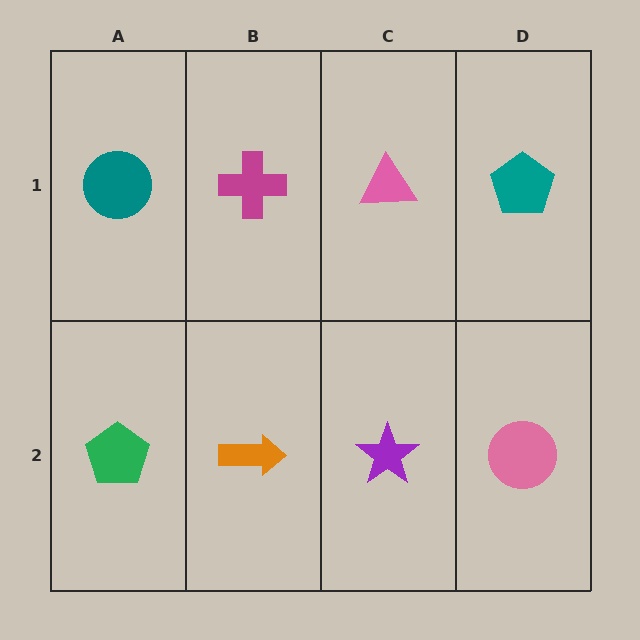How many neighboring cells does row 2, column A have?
2.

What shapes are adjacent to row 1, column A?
A green pentagon (row 2, column A), a magenta cross (row 1, column B).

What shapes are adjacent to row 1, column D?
A pink circle (row 2, column D), a pink triangle (row 1, column C).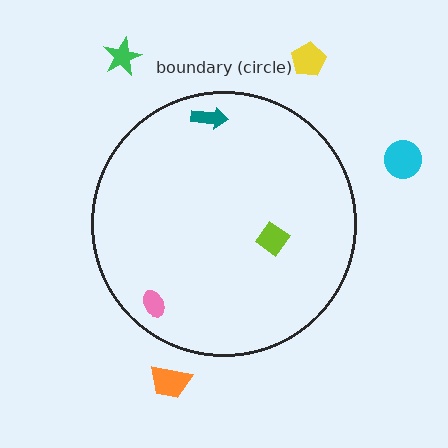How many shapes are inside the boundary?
3 inside, 4 outside.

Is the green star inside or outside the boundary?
Outside.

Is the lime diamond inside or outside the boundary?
Inside.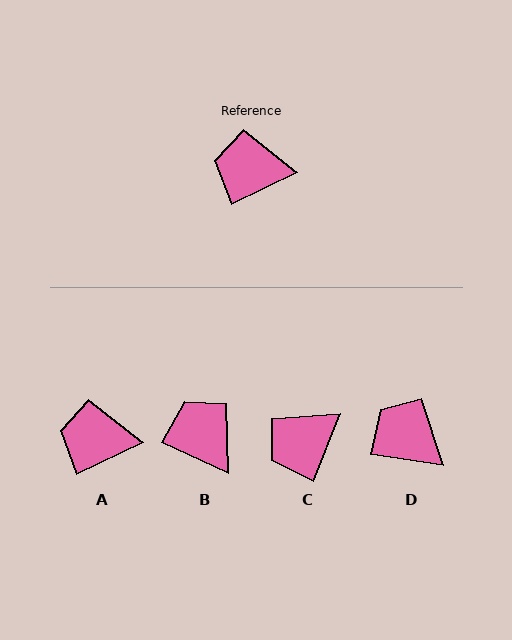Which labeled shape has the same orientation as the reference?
A.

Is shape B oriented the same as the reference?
No, it is off by about 50 degrees.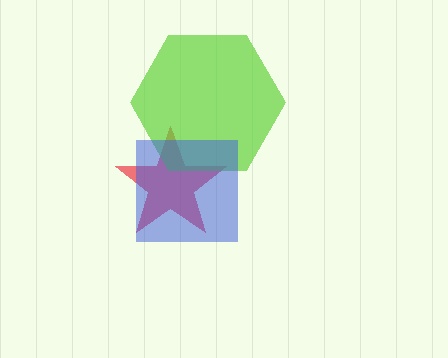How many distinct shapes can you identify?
There are 3 distinct shapes: a red star, a lime hexagon, a blue square.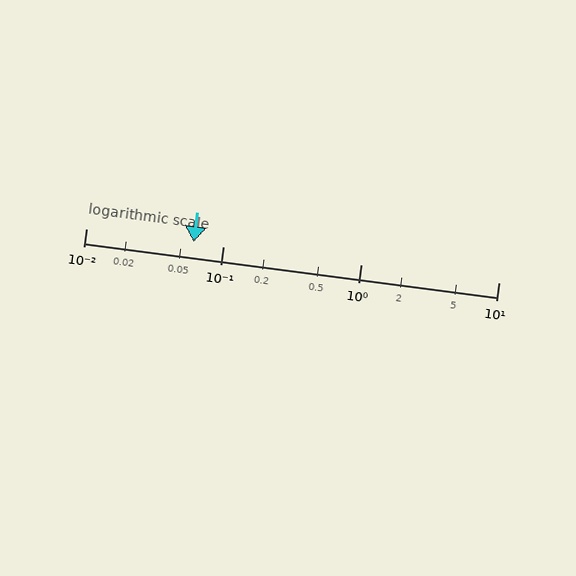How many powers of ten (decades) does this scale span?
The scale spans 3 decades, from 0.01 to 10.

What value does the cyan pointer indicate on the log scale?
The pointer indicates approximately 0.061.